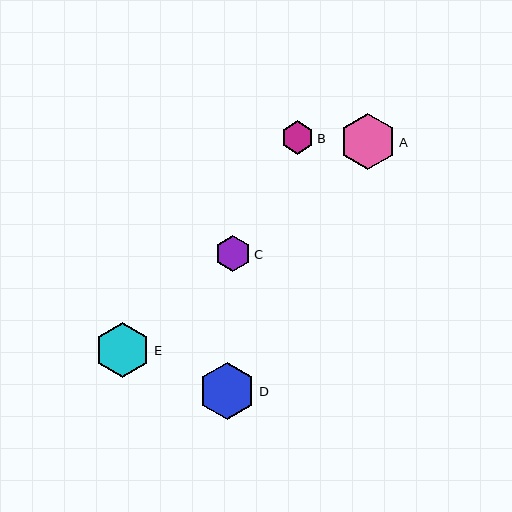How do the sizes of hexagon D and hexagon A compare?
Hexagon D and hexagon A are approximately the same size.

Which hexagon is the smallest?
Hexagon B is the smallest with a size of approximately 33 pixels.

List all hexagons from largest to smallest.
From largest to smallest: D, A, E, C, B.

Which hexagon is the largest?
Hexagon D is the largest with a size of approximately 56 pixels.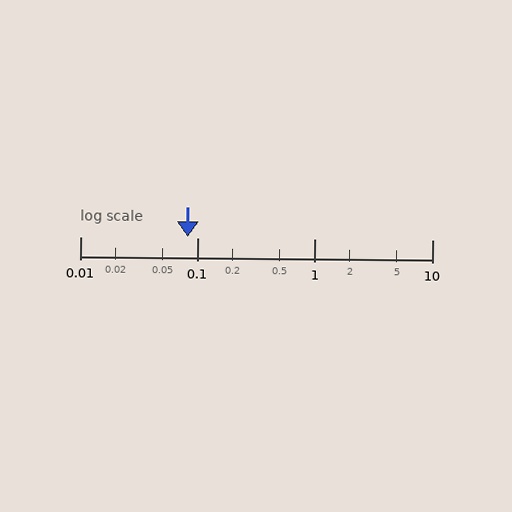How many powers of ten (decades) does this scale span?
The scale spans 3 decades, from 0.01 to 10.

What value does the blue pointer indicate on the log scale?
The pointer indicates approximately 0.083.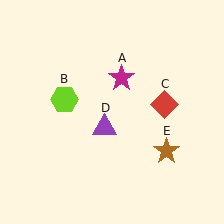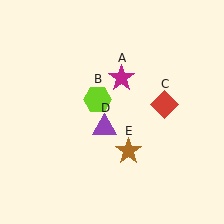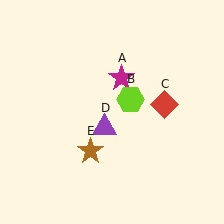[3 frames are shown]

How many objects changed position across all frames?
2 objects changed position: lime hexagon (object B), brown star (object E).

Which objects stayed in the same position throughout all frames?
Magenta star (object A) and red diamond (object C) and purple triangle (object D) remained stationary.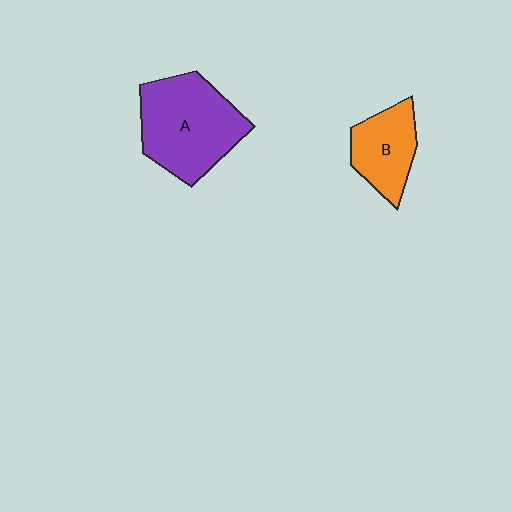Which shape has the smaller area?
Shape B (orange).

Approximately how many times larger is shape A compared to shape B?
Approximately 1.7 times.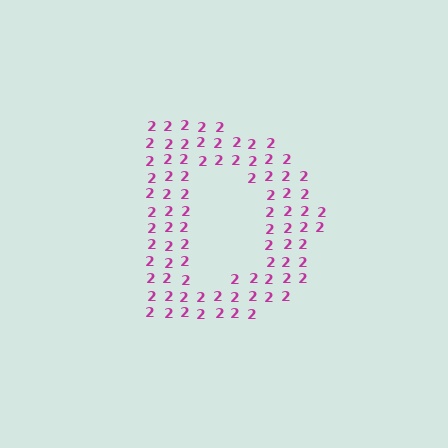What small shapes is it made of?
It is made of small digit 2's.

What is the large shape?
The large shape is the letter D.